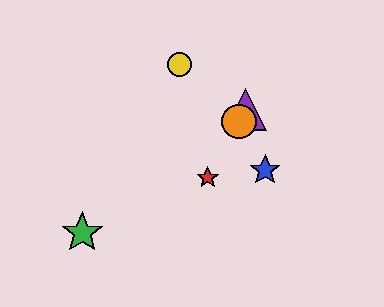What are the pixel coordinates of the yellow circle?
The yellow circle is at (180, 64).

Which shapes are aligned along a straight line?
The red star, the purple triangle, the orange circle are aligned along a straight line.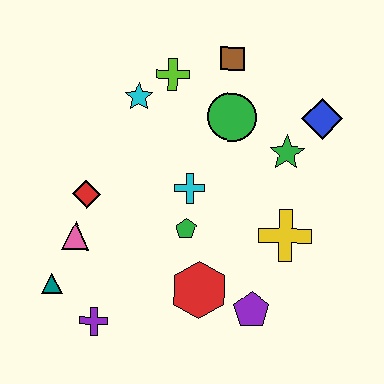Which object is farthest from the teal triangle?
The blue diamond is farthest from the teal triangle.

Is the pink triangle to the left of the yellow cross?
Yes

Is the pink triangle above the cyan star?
No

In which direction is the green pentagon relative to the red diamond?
The green pentagon is to the right of the red diamond.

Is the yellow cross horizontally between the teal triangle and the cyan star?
No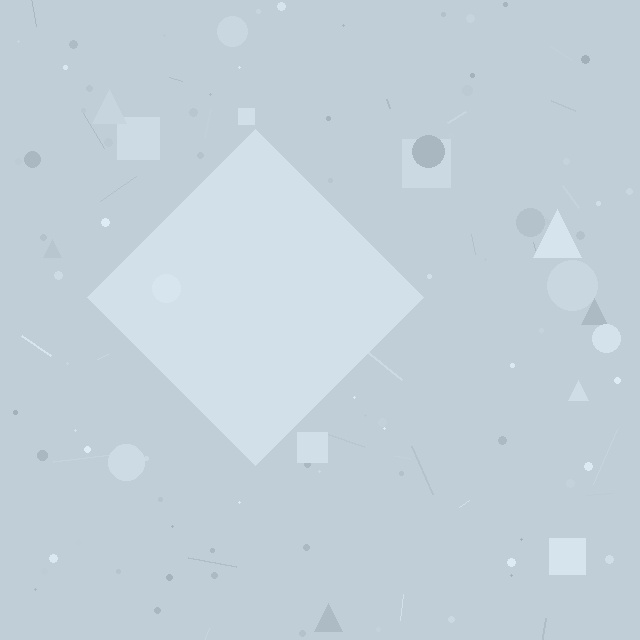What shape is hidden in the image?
A diamond is hidden in the image.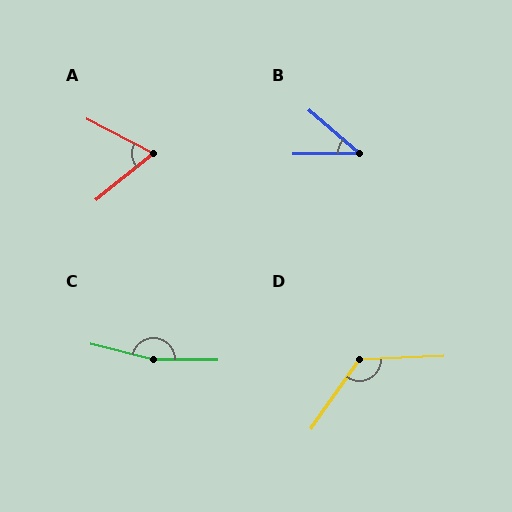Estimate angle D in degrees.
Approximately 127 degrees.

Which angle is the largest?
C, at approximately 167 degrees.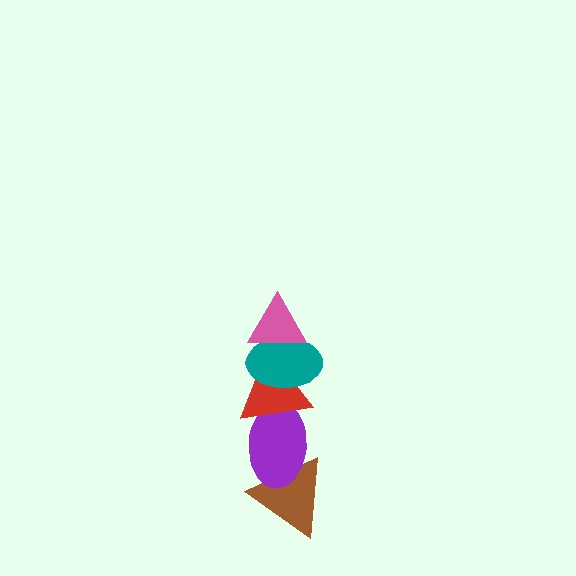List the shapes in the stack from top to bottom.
From top to bottom: the pink triangle, the teal ellipse, the red triangle, the purple ellipse, the brown triangle.